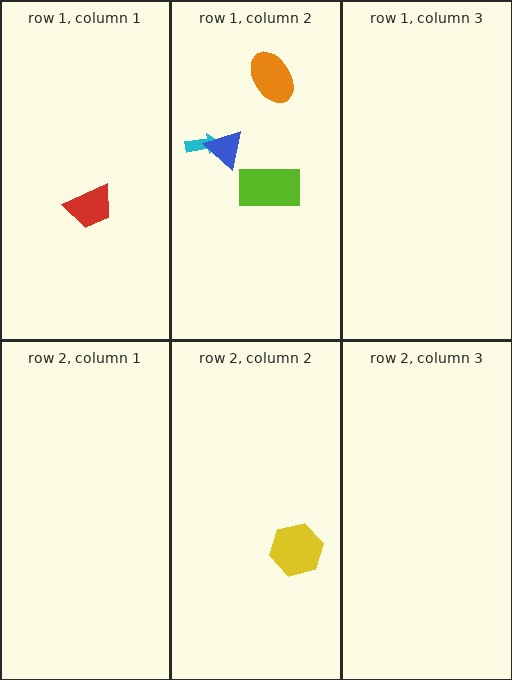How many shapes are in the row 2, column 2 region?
1.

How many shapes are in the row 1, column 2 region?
4.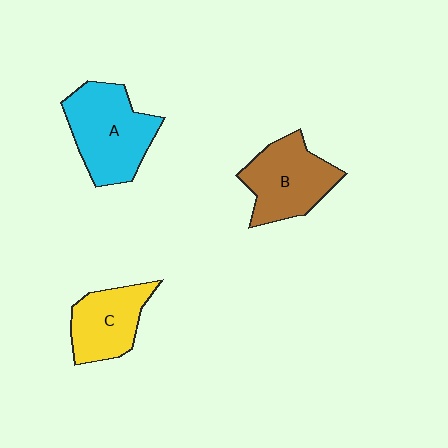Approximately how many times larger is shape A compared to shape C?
Approximately 1.4 times.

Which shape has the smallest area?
Shape C (yellow).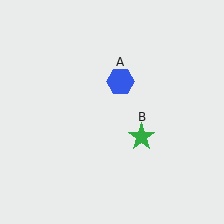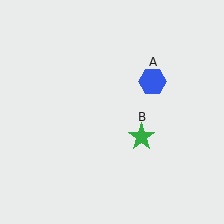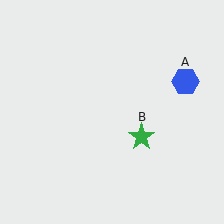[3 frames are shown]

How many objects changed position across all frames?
1 object changed position: blue hexagon (object A).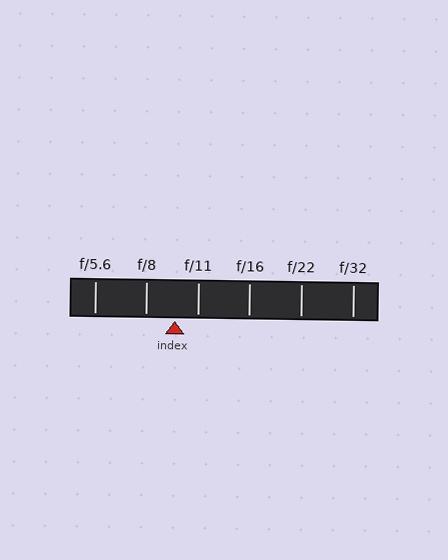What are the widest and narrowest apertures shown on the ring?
The widest aperture shown is f/5.6 and the narrowest is f/32.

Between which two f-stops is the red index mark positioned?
The index mark is between f/8 and f/11.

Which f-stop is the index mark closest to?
The index mark is closest to f/11.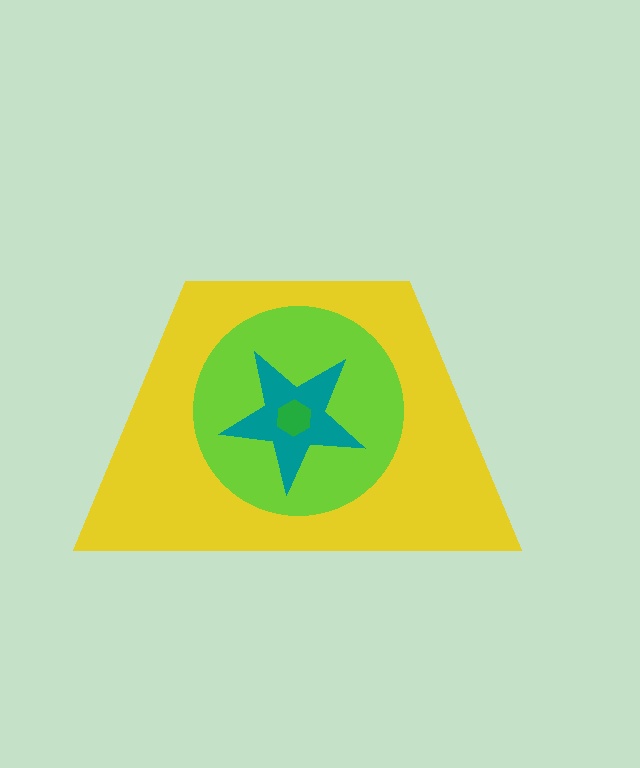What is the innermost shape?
The green hexagon.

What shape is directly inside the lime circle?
The teal star.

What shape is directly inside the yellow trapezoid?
The lime circle.